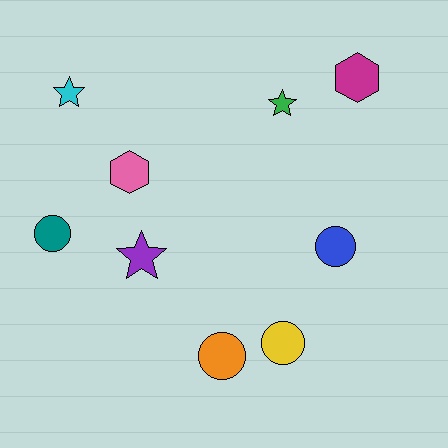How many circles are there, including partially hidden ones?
There are 4 circles.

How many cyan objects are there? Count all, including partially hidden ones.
There is 1 cyan object.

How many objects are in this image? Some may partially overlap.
There are 9 objects.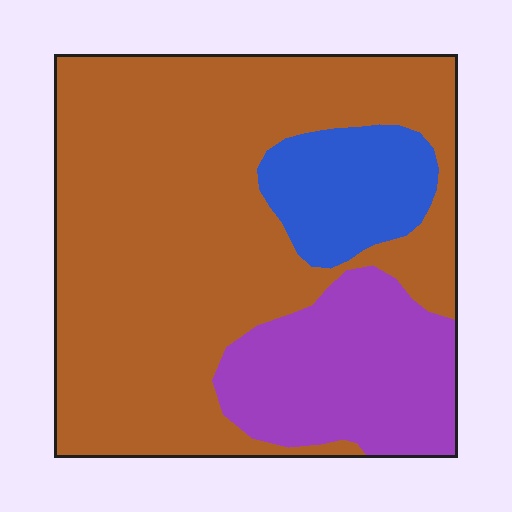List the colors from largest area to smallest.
From largest to smallest: brown, purple, blue.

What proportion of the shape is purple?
Purple takes up between a sixth and a third of the shape.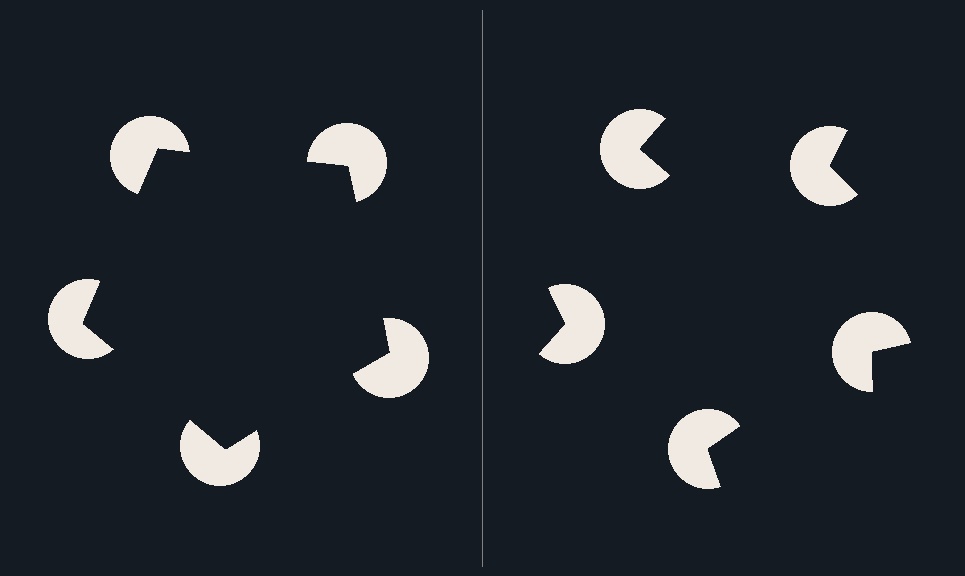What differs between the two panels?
The pac-man discs are positioned identically on both sides; only the wedge orientations differ. On the left they align to a pentagon; on the right they are misaligned.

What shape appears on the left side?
An illusory pentagon.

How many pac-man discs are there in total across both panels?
10 — 5 on each side.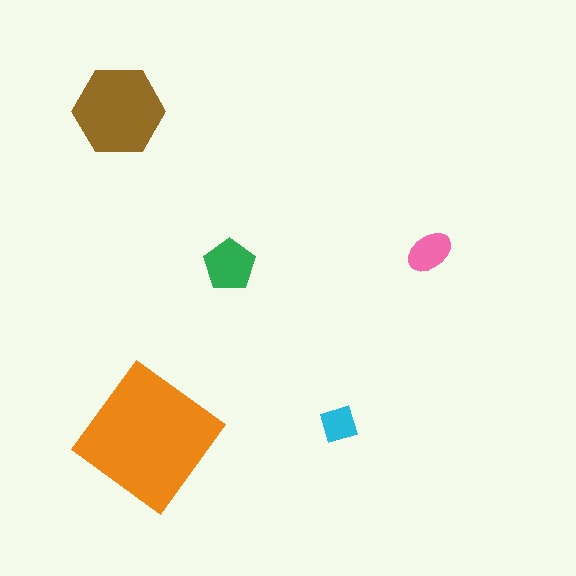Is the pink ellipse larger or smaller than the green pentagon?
Smaller.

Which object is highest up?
The brown hexagon is topmost.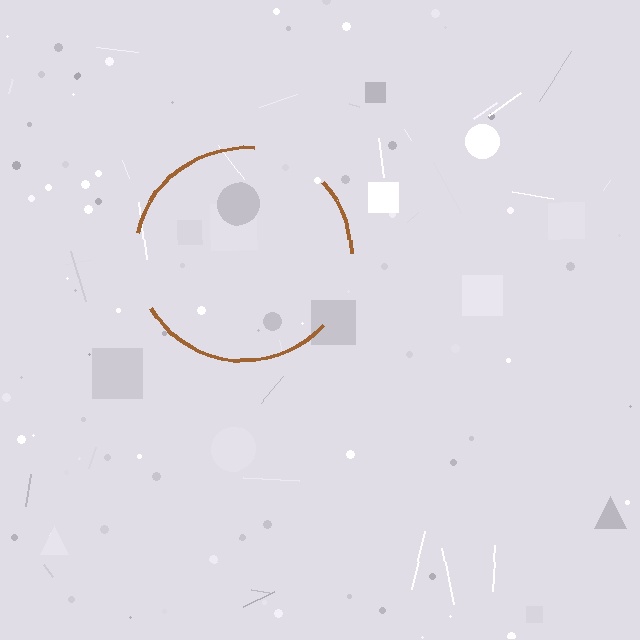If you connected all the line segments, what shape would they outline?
They would outline a circle.